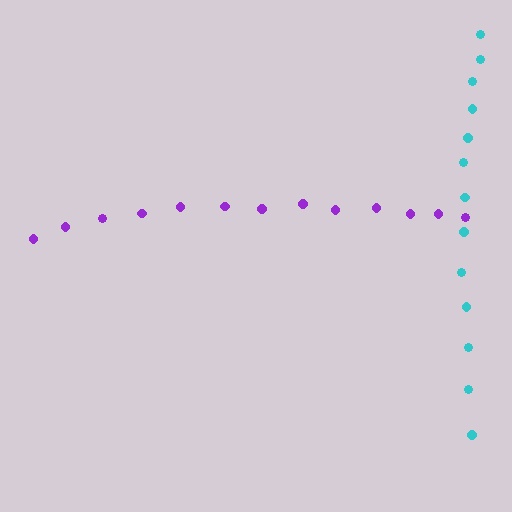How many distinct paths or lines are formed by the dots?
There are 2 distinct paths.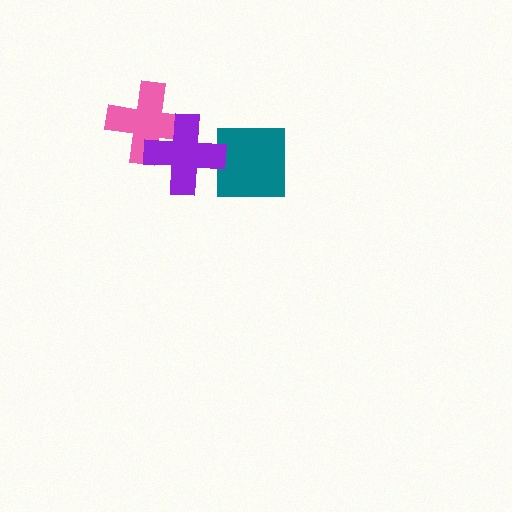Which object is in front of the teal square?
The purple cross is in front of the teal square.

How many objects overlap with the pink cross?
1 object overlaps with the pink cross.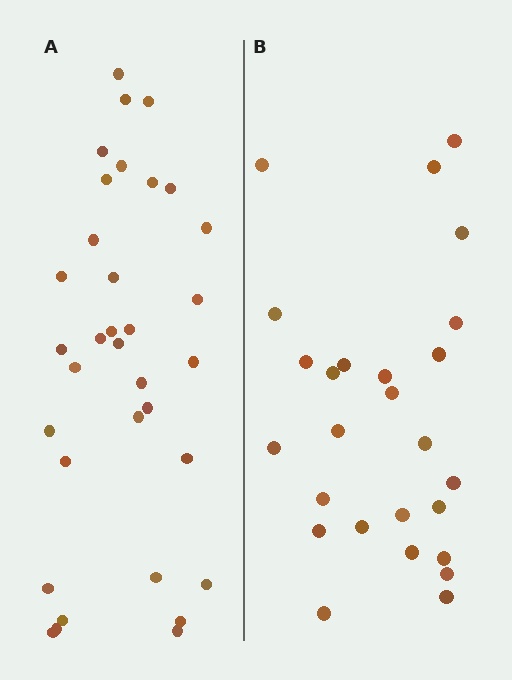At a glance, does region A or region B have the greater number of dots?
Region A (the left region) has more dots.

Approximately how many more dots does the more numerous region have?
Region A has roughly 8 or so more dots than region B.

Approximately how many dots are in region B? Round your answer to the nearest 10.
About 30 dots. (The exact count is 26, which rounds to 30.)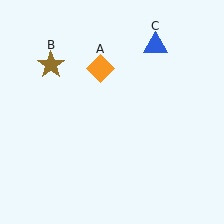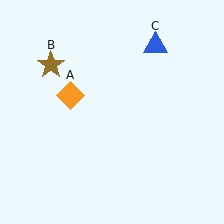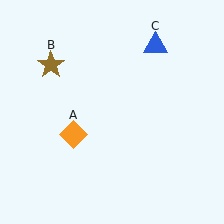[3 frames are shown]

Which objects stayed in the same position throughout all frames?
Brown star (object B) and blue triangle (object C) remained stationary.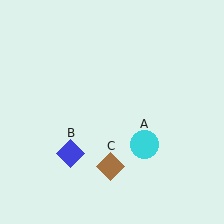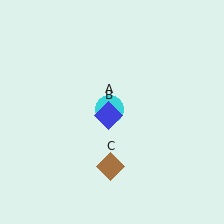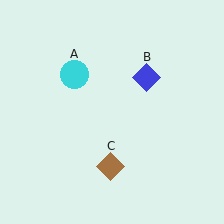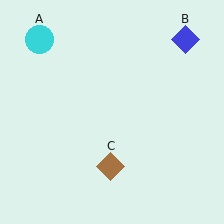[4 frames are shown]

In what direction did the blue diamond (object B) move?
The blue diamond (object B) moved up and to the right.